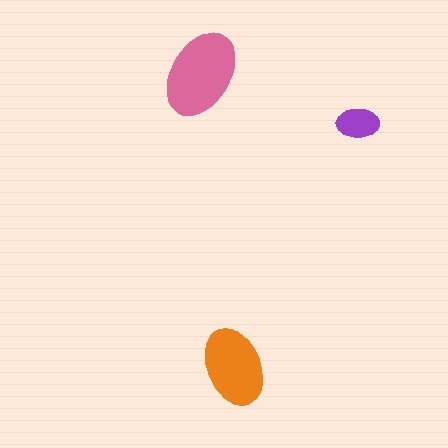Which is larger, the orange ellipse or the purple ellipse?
The orange one.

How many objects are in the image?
There are 3 objects in the image.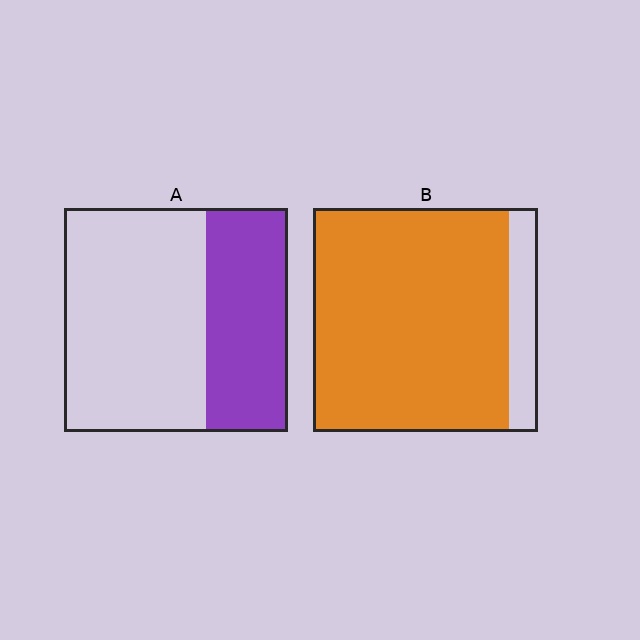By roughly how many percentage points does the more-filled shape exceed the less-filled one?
By roughly 50 percentage points (B over A).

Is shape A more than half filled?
No.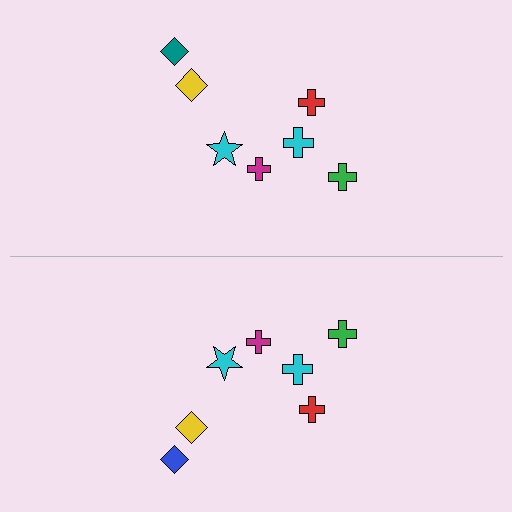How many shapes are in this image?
There are 14 shapes in this image.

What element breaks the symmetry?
The blue diamond on the bottom side breaks the symmetry — its mirror counterpart is teal.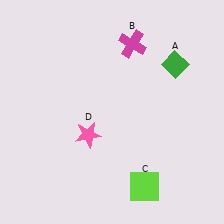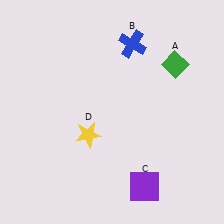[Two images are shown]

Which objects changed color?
B changed from magenta to blue. C changed from lime to purple. D changed from pink to yellow.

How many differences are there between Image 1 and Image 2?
There are 3 differences between the two images.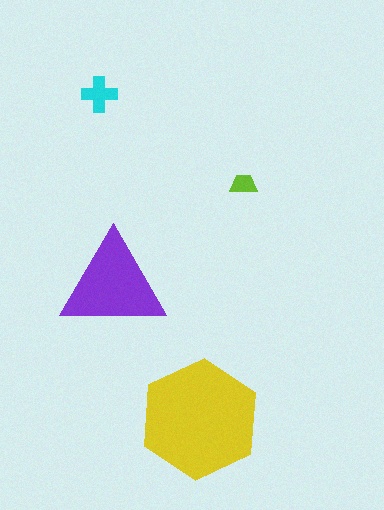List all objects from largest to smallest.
The yellow hexagon, the purple triangle, the cyan cross, the lime trapezoid.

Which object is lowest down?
The yellow hexagon is bottommost.